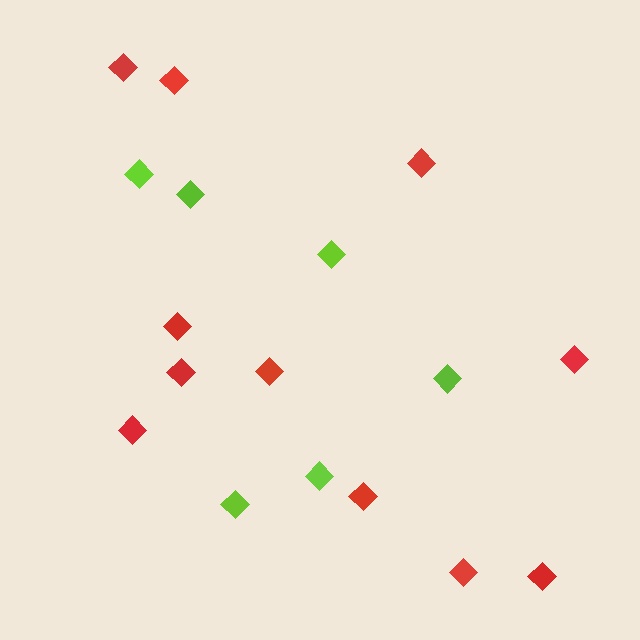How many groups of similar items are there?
There are 2 groups: one group of lime diamonds (6) and one group of red diamonds (11).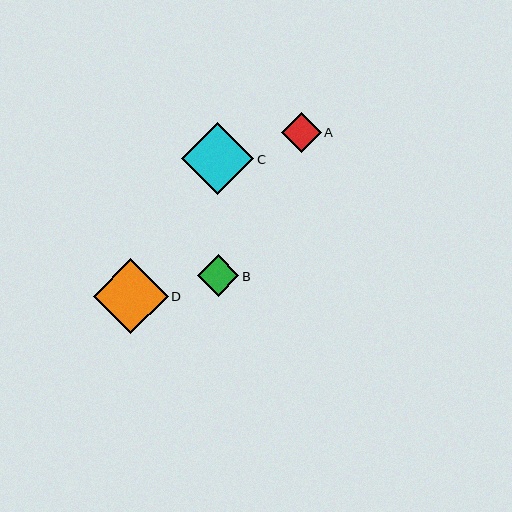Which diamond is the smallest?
Diamond A is the smallest with a size of approximately 40 pixels.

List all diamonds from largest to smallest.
From largest to smallest: D, C, B, A.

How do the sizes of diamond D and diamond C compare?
Diamond D and diamond C are approximately the same size.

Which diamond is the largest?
Diamond D is the largest with a size of approximately 75 pixels.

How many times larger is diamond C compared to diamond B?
Diamond C is approximately 1.7 times the size of diamond B.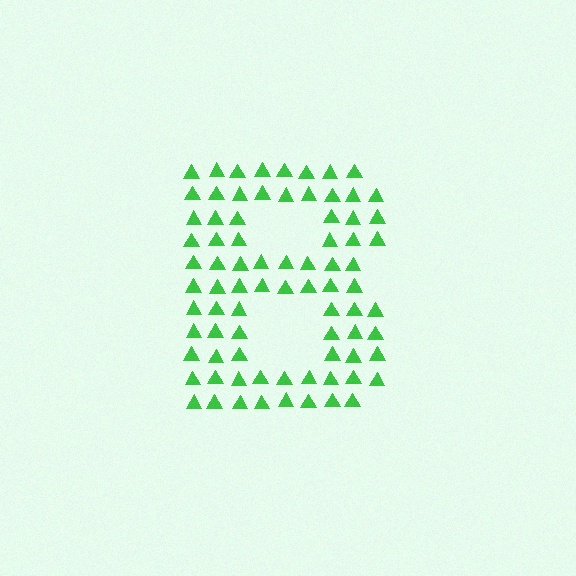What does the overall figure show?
The overall figure shows the letter B.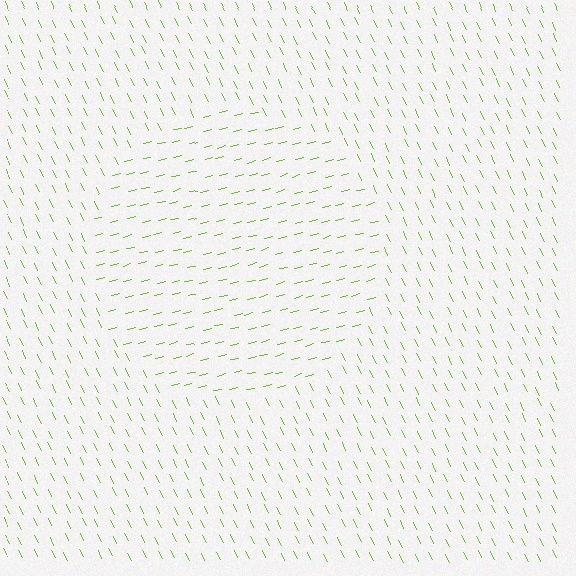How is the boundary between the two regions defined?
The boundary is defined purely by a change in line orientation (approximately 78 degrees difference). All lines are the same color and thickness.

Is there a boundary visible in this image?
Yes, there is a texture boundary formed by a change in line orientation.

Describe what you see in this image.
The image is filled with small lime line segments. A circle region in the image has lines oriented differently from the surrounding lines, creating a visible texture boundary.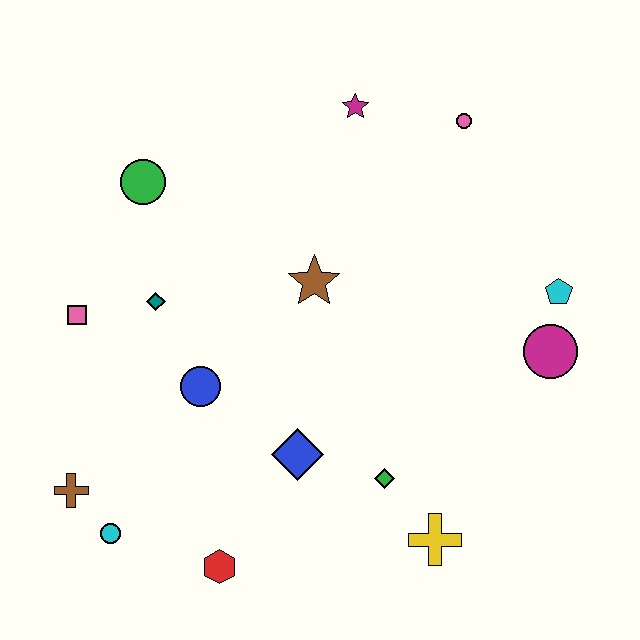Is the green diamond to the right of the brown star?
Yes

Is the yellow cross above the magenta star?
No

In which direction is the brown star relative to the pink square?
The brown star is to the right of the pink square.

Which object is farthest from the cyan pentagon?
The brown cross is farthest from the cyan pentagon.